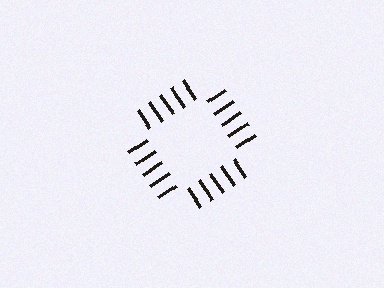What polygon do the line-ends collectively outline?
An illusory square — the line segments terminate on its edges but no continuous stroke is drawn.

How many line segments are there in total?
20 — 5 along each of the 4 edges.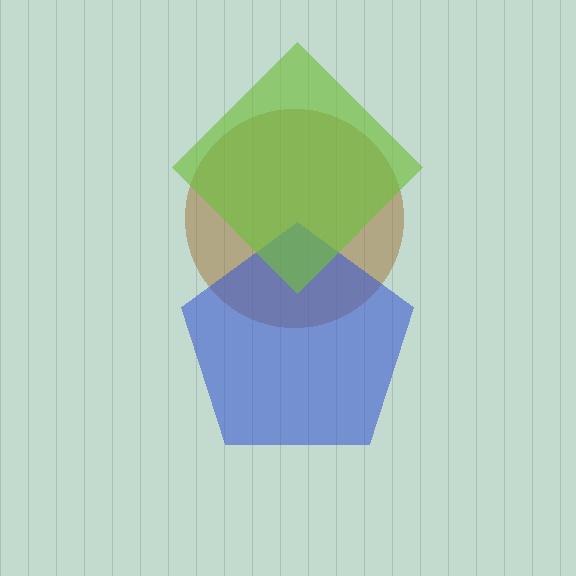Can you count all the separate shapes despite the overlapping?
Yes, there are 3 separate shapes.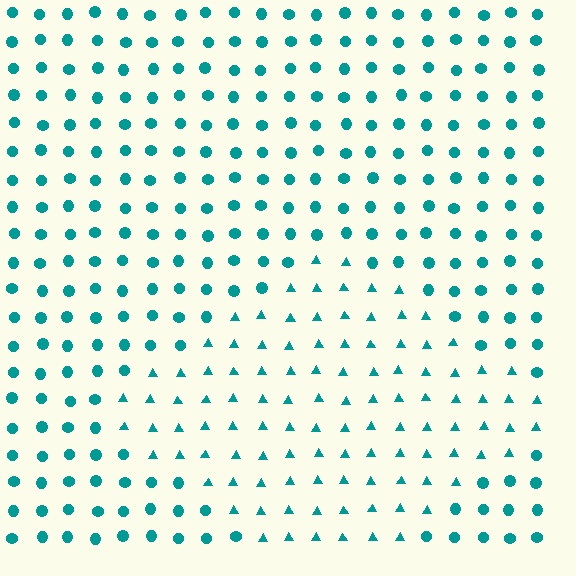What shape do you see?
I see a diamond.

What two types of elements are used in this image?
The image uses triangles inside the diamond region and circles outside it.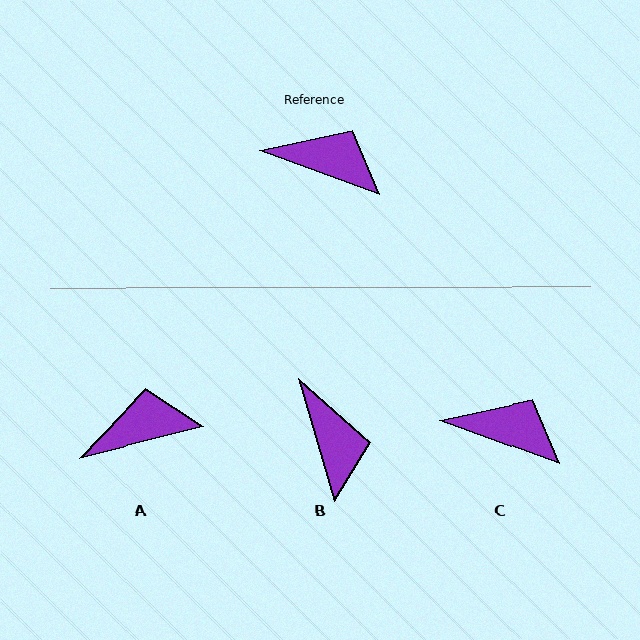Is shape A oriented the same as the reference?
No, it is off by about 34 degrees.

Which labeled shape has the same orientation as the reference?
C.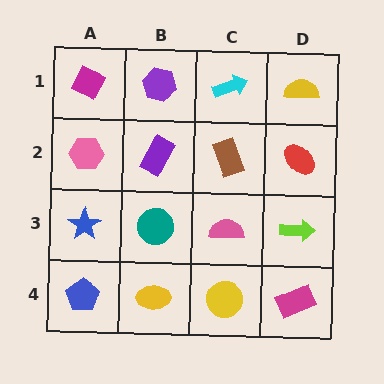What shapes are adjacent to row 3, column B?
A purple rectangle (row 2, column B), a yellow ellipse (row 4, column B), a blue star (row 3, column A), a pink semicircle (row 3, column C).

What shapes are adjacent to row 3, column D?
A red ellipse (row 2, column D), a magenta rectangle (row 4, column D), a pink semicircle (row 3, column C).